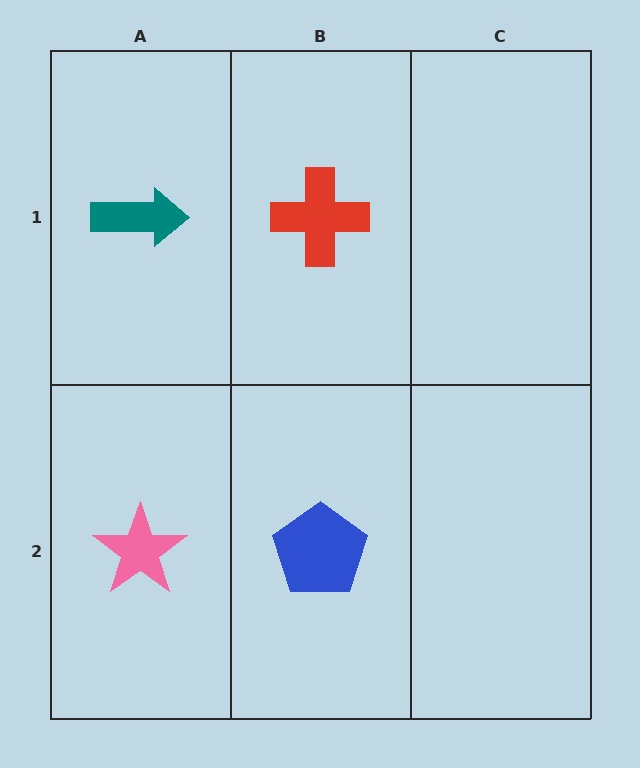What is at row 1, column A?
A teal arrow.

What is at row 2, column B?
A blue pentagon.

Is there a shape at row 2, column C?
No, that cell is empty.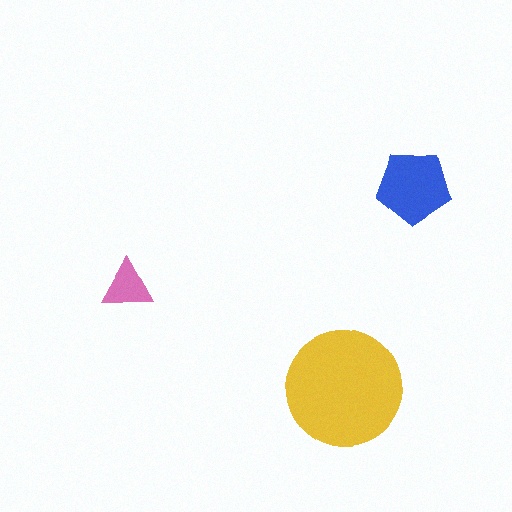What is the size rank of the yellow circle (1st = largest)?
1st.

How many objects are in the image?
There are 3 objects in the image.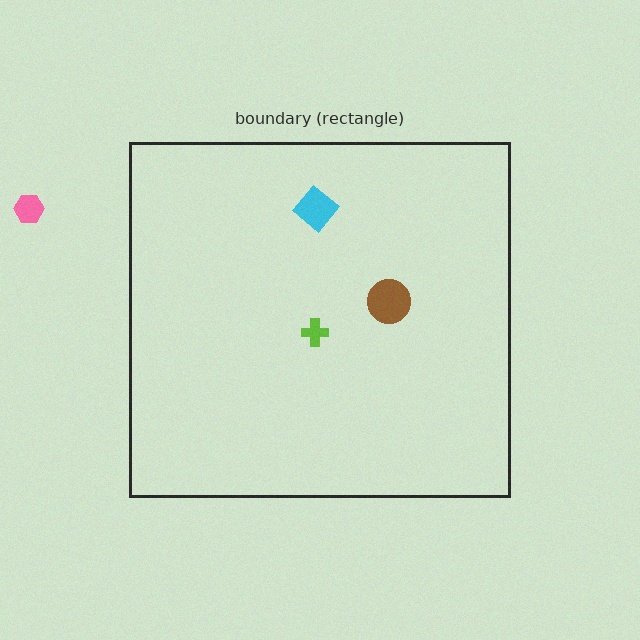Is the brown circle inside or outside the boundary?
Inside.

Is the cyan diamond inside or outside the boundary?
Inside.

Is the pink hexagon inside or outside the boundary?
Outside.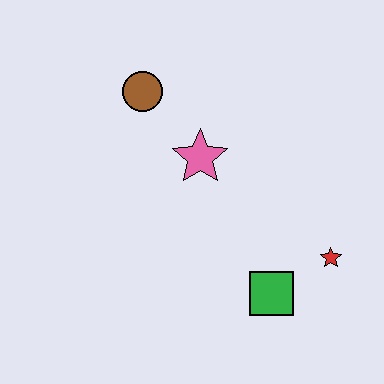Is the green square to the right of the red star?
No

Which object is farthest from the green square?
The brown circle is farthest from the green square.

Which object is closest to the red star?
The green square is closest to the red star.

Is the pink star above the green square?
Yes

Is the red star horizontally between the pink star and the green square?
No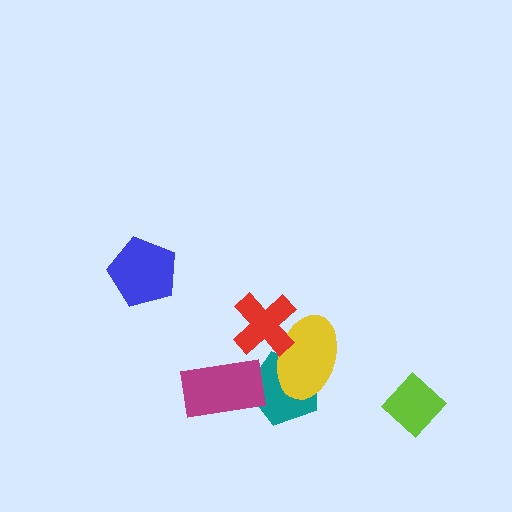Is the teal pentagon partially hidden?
Yes, it is partially covered by another shape.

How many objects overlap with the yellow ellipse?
2 objects overlap with the yellow ellipse.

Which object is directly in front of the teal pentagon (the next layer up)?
The yellow ellipse is directly in front of the teal pentagon.